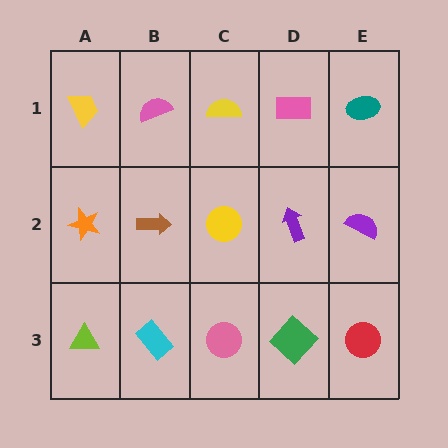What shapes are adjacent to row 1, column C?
A yellow circle (row 2, column C), a pink semicircle (row 1, column B), a pink rectangle (row 1, column D).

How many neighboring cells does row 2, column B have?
4.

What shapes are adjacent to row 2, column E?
A teal ellipse (row 1, column E), a red circle (row 3, column E), a purple arrow (row 2, column D).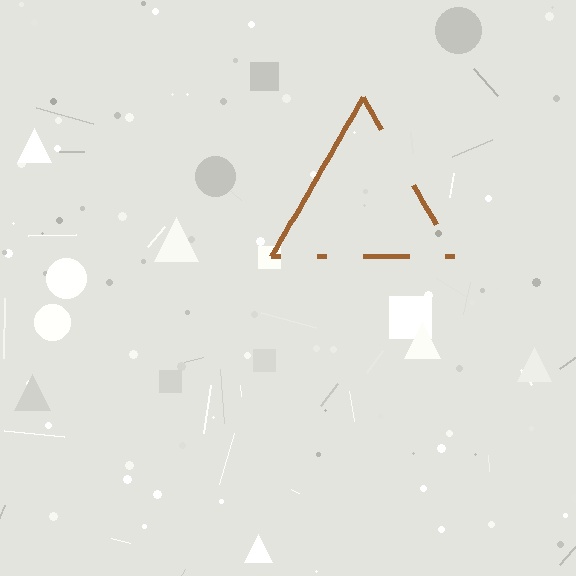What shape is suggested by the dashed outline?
The dashed outline suggests a triangle.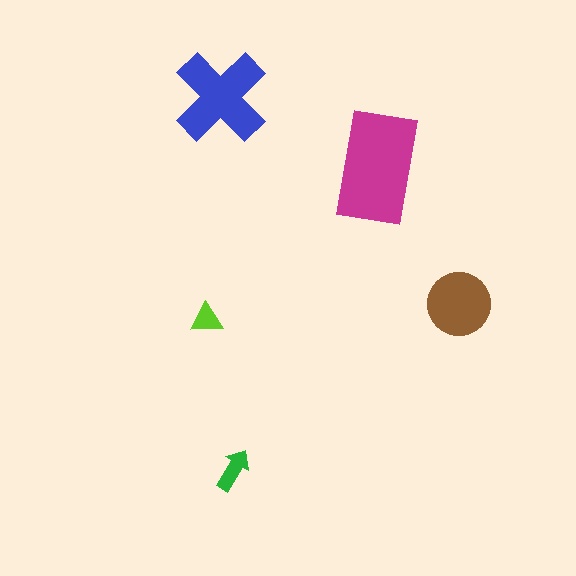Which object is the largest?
The magenta rectangle.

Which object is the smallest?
The lime triangle.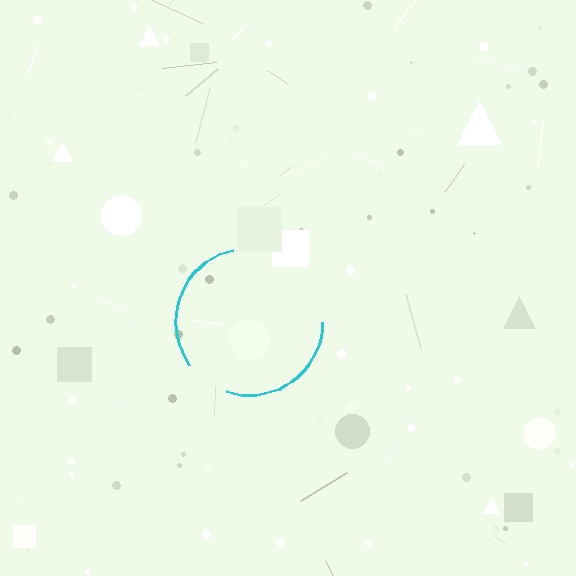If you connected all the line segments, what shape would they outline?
They would outline a circle.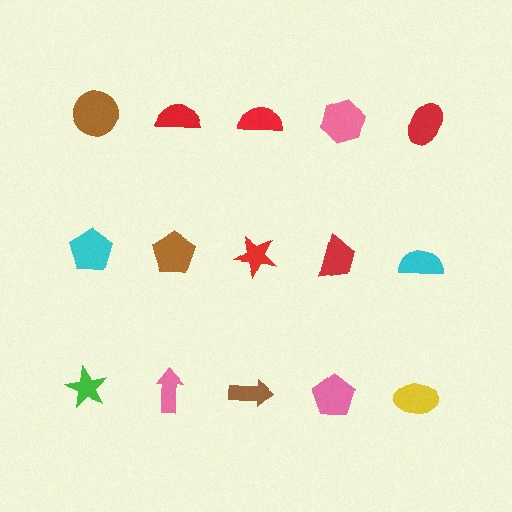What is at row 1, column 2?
A red semicircle.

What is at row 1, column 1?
A brown circle.